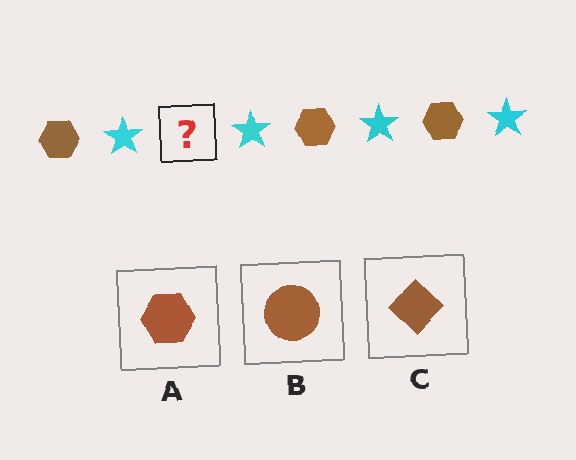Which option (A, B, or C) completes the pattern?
A.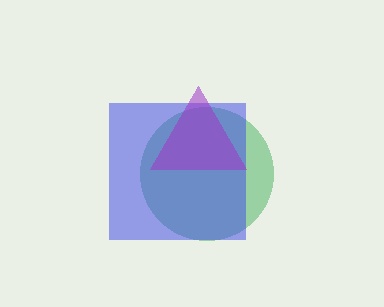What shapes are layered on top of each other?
The layered shapes are: a green circle, a blue square, a purple triangle.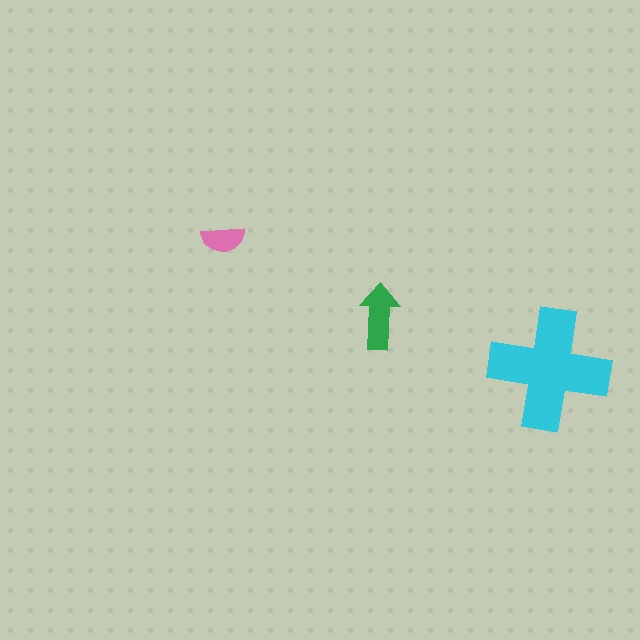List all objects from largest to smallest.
The cyan cross, the green arrow, the pink semicircle.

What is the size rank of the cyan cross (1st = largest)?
1st.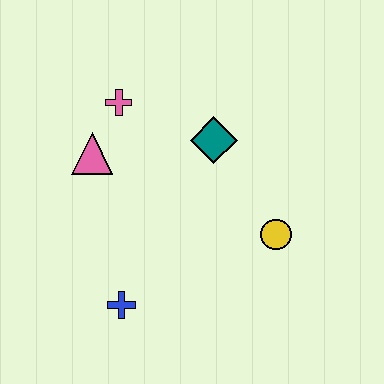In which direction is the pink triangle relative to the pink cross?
The pink triangle is below the pink cross.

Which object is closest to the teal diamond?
The pink cross is closest to the teal diamond.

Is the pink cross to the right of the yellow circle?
No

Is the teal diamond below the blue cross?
No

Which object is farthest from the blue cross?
The pink cross is farthest from the blue cross.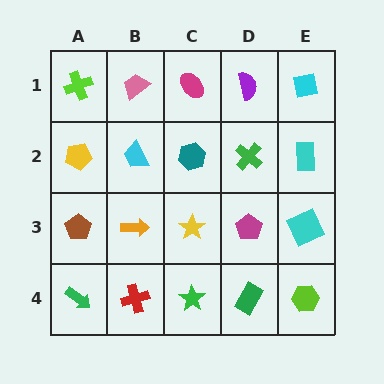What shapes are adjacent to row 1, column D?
A green cross (row 2, column D), a magenta ellipse (row 1, column C), a cyan square (row 1, column E).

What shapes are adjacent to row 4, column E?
A cyan square (row 3, column E), a green rectangle (row 4, column D).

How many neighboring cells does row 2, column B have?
4.